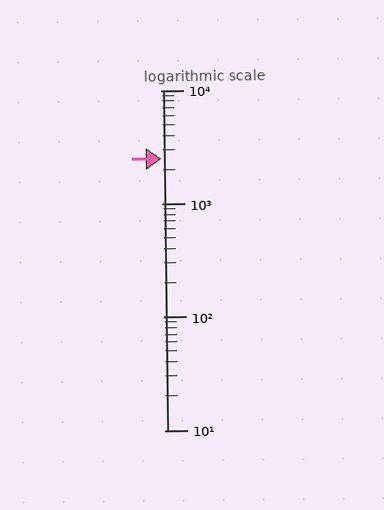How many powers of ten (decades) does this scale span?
The scale spans 3 decades, from 10 to 10000.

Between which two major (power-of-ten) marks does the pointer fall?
The pointer is between 1000 and 10000.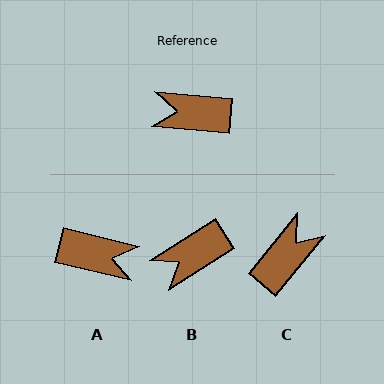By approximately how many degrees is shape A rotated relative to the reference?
Approximately 172 degrees counter-clockwise.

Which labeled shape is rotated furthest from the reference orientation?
A, about 172 degrees away.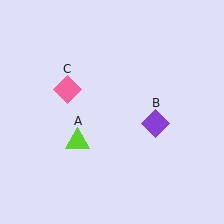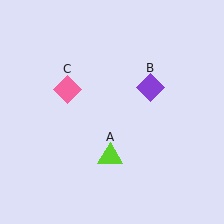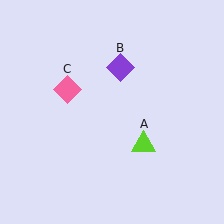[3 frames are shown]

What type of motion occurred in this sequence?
The lime triangle (object A), purple diamond (object B) rotated counterclockwise around the center of the scene.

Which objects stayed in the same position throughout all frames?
Pink diamond (object C) remained stationary.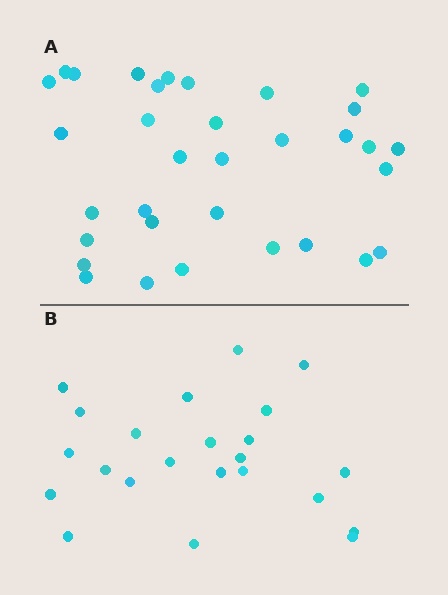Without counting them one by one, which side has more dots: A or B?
Region A (the top region) has more dots.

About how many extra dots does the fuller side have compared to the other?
Region A has roughly 10 or so more dots than region B.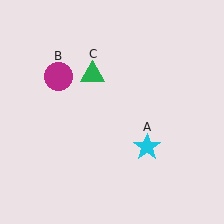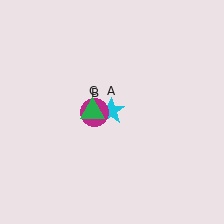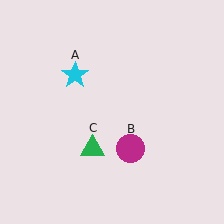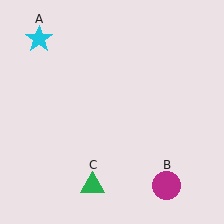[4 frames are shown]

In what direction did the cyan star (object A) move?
The cyan star (object A) moved up and to the left.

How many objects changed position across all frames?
3 objects changed position: cyan star (object A), magenta circle (object B), green triangle (object C).